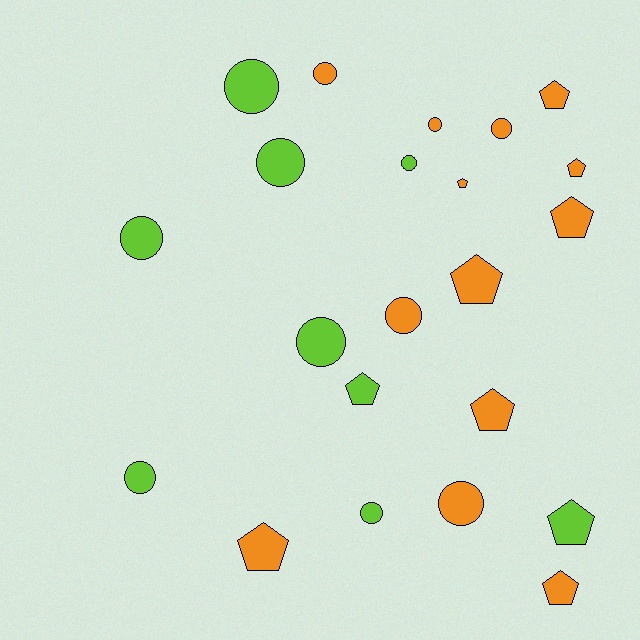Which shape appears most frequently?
Circle, with 12 objects.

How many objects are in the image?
There are 22 objects.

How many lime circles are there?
There are 7 lime circles.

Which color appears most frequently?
Orange, with 13 objects.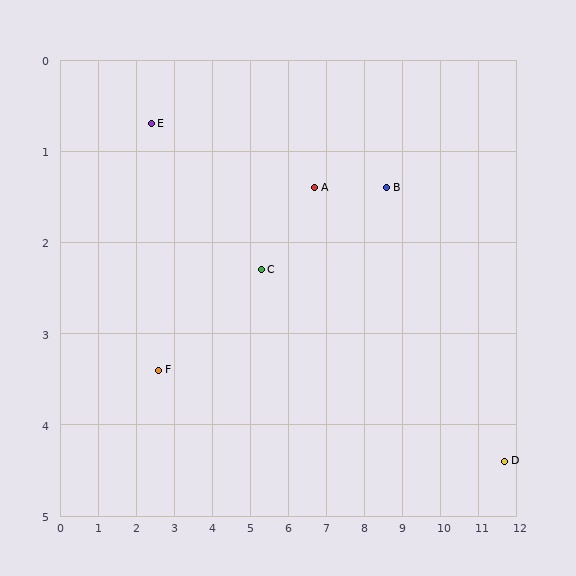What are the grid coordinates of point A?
Point A is at approximately (6.7, 1.4).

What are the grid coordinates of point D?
Point D is at approximately (11.7, 4.4).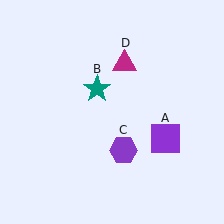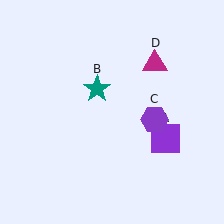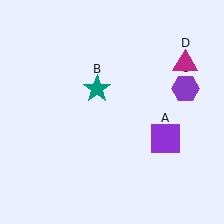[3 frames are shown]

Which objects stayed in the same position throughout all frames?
Purple square (object A) and teal star (object B) remained stationary.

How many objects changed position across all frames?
2 objects changed position: purple hexagon (object C), magenta triangle (object D).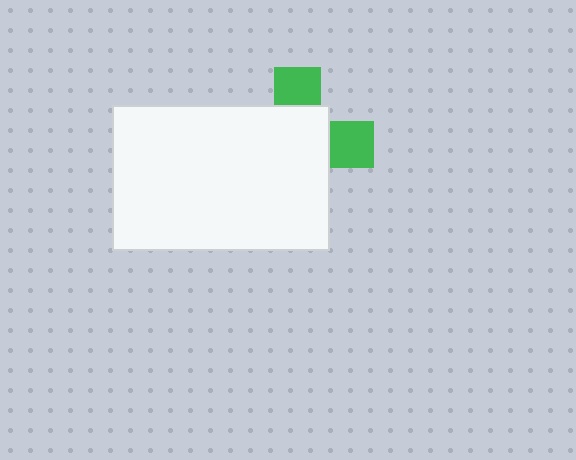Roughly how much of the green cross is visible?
A small part of it is visible (roughly 31%).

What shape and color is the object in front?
The object in front is a white rectangle.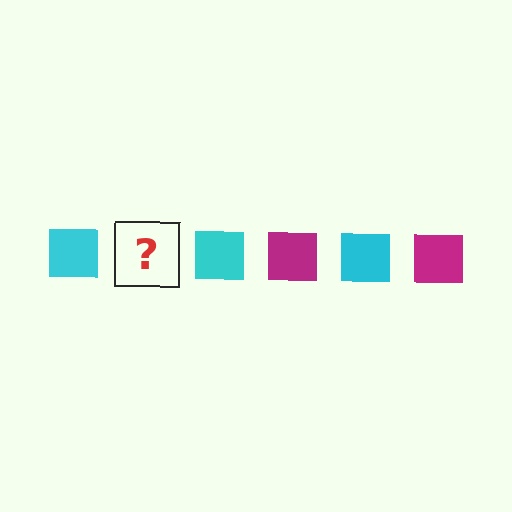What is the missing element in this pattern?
The missing element is a magenta square.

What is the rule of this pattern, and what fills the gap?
The rule is that the pattern cycles through cyan, magenta squares. The gap should be filled with a magenta square.